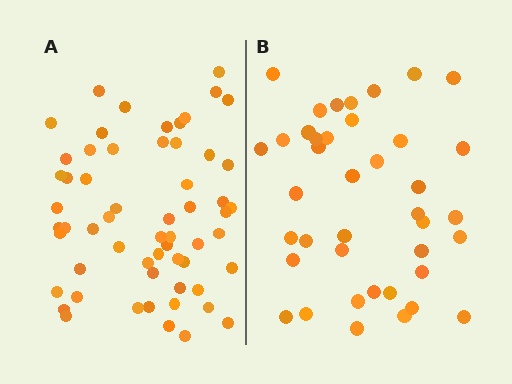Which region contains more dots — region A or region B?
Region A (the left region) has more dots.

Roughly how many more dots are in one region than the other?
Region A has approximately 20 more dots than region B.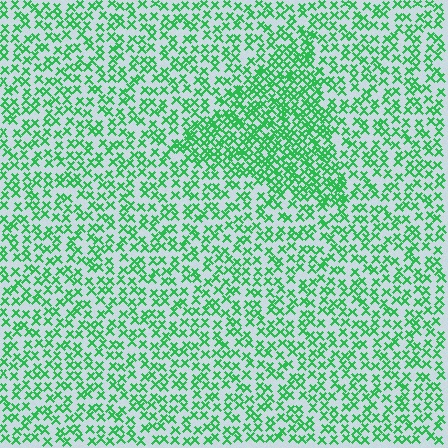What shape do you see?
I see a triangle.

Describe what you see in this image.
The image contains small green elements arranged at two different densities. A triangle-shaped region is visible where the elements are more densely packed than the surrounding area.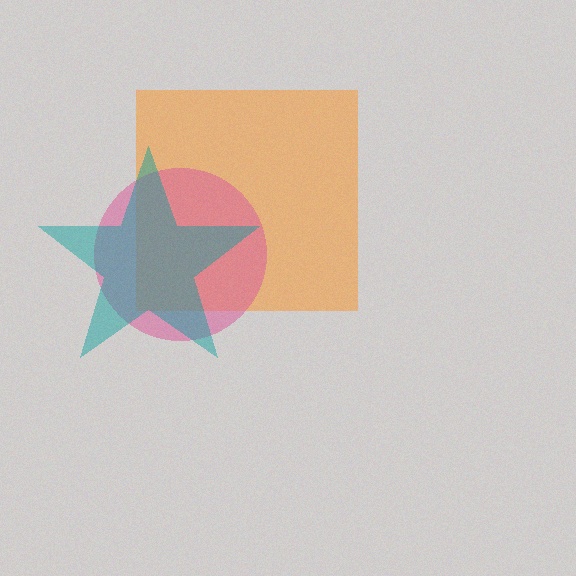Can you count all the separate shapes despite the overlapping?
Yes, there are 3 separate shapes.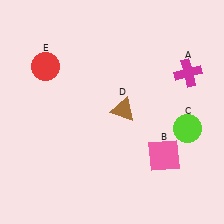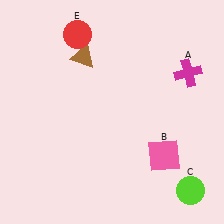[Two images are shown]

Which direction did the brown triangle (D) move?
The brown triangle (D) moved up.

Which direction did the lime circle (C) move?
The lime circle (C) moved down.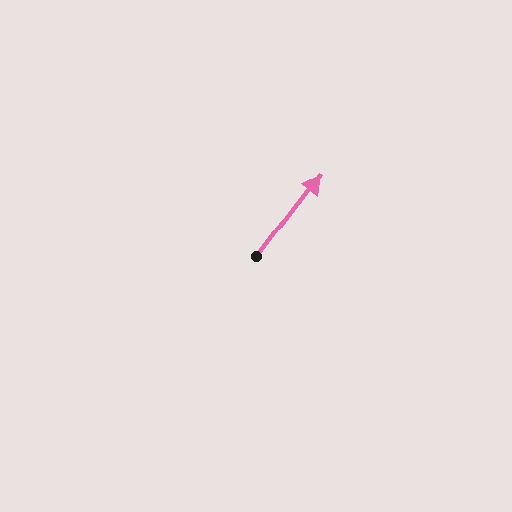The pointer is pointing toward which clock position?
Roughly 1 o'clock.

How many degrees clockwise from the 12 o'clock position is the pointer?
Approximately 38 degrees.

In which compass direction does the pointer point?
Northeast.